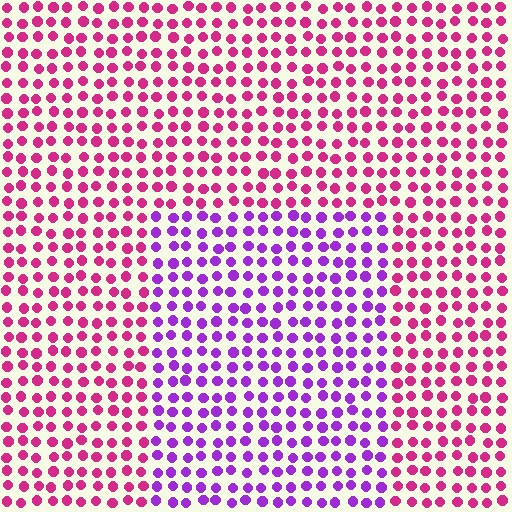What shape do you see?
I see a rectangle.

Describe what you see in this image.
The image is filled with small magenta elements in a uniform arrangement. A rectangle-shaped region is visible where the elements are tinted to a slightly different hue, forming a subtle color boundary.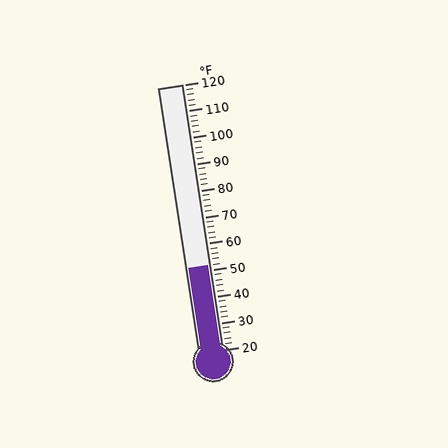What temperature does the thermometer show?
The thermometer shows approximately 52°F.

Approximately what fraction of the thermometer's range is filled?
The thermometer is filled to approximately 30% of its range.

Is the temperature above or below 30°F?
The temperature is above 30°F.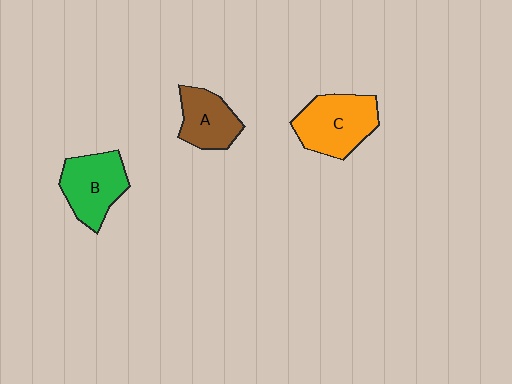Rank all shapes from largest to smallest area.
From largest to smallest: C (orange), B (green), A (brown).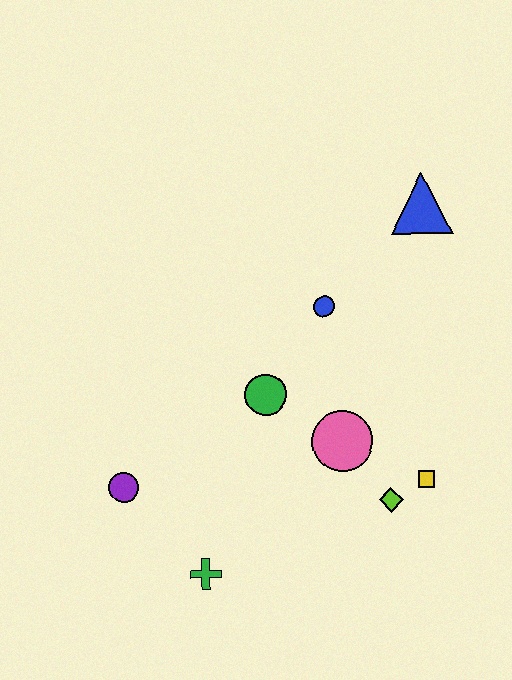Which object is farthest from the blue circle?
The green cross is farthest from the blue circle.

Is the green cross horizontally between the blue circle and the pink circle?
No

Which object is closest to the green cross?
The purple circle is closest to the green cross.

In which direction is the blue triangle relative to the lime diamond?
The blue triangle is above the lime diamond.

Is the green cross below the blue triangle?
Yes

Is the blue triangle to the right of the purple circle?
Yes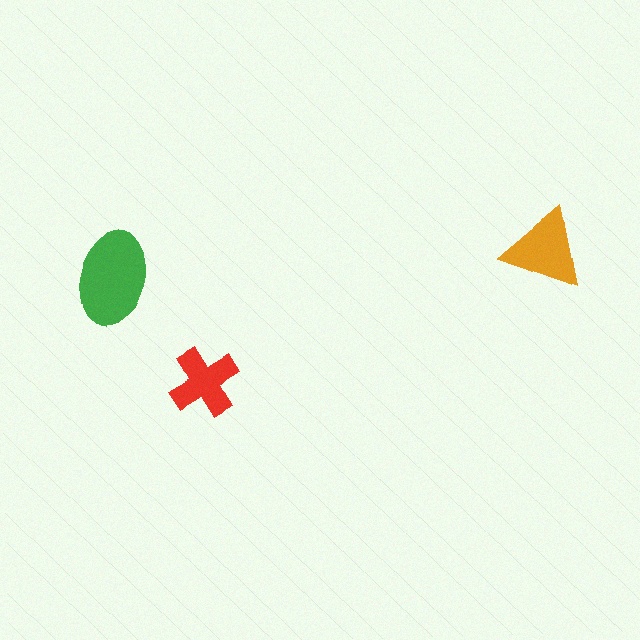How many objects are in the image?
There are 3 objects in the image.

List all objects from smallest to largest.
The red cross, the orange triangle, the green ellipse.